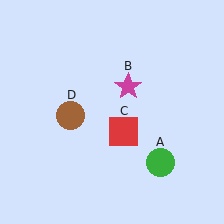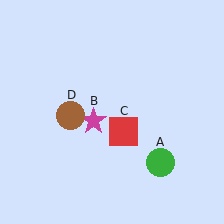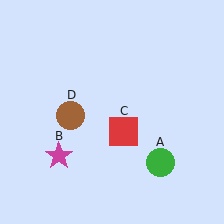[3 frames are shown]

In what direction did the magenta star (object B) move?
The magenta star (object B) moved down and to the left.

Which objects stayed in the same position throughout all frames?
Green circle (object A) and red square (object C) and brown circle (object D) remained stationary.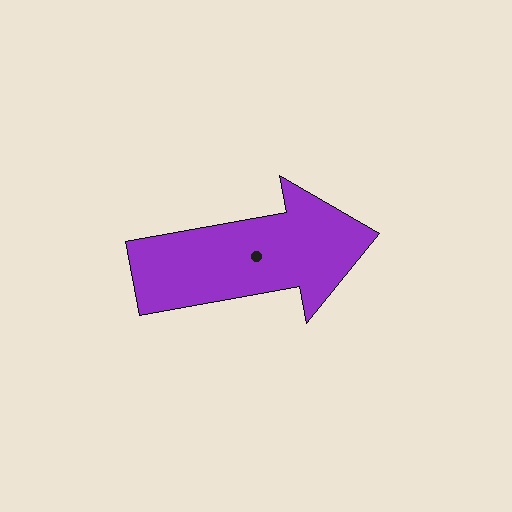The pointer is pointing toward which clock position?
Roughly 3 o'clock.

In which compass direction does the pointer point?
East.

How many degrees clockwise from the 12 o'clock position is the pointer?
Approximately 80 degrees.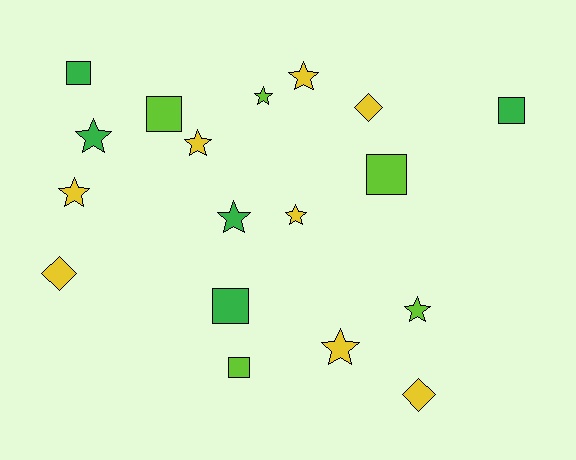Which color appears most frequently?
Yellow, with 8 objects.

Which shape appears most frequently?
Star, with 9 objects.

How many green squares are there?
There are 3 green squares.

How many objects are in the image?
There are 18 objects.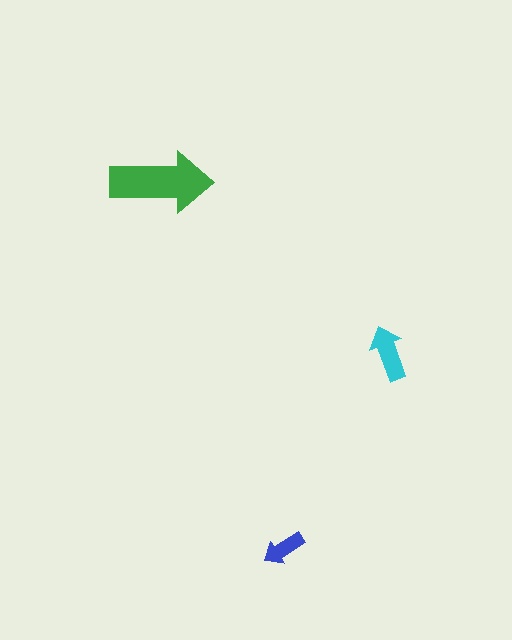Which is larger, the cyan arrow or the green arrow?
The green one.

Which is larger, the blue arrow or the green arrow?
The green one.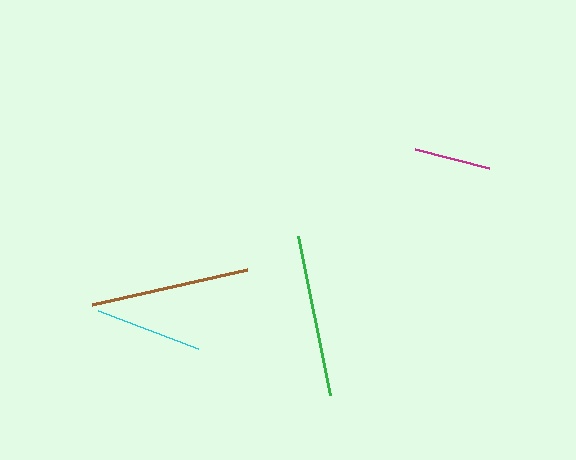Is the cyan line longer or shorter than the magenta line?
The cyan line is longer than the magenta line.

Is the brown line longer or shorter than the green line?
The green line is longer than the brown line.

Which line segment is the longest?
The green line is the longest at approximately 162 pixels.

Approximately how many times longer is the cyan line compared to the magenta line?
The cyan line is approximately 1.4 times the length of the magenta line.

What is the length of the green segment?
The green segment is approximately 162 pixels long.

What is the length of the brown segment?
The brown segment is approximately 158 pixels long.